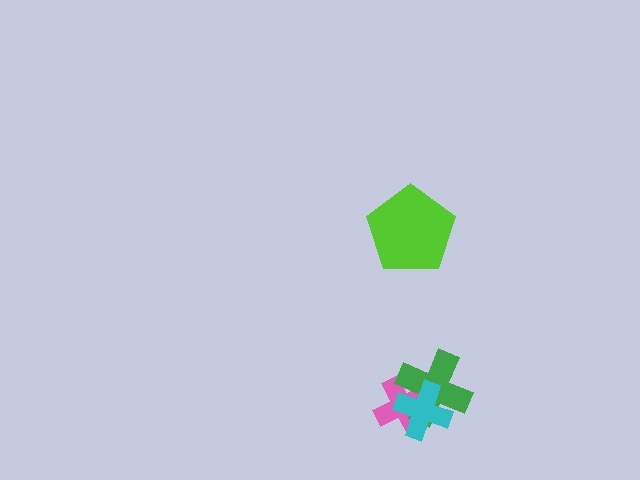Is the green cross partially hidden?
Yes, it is partially covered by another shape.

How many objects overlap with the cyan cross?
2 objects overlap with the cyan cross.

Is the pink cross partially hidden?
Yes, it is partially covered by another shape.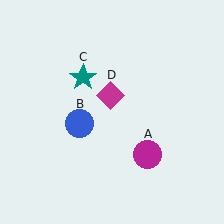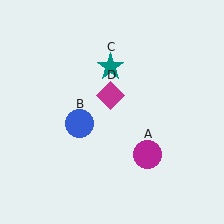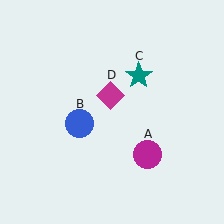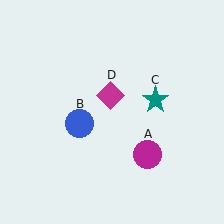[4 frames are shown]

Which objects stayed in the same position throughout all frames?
Magenta circle (object A) and blue circle (object B) and magenta diamond (object D) remained stationary.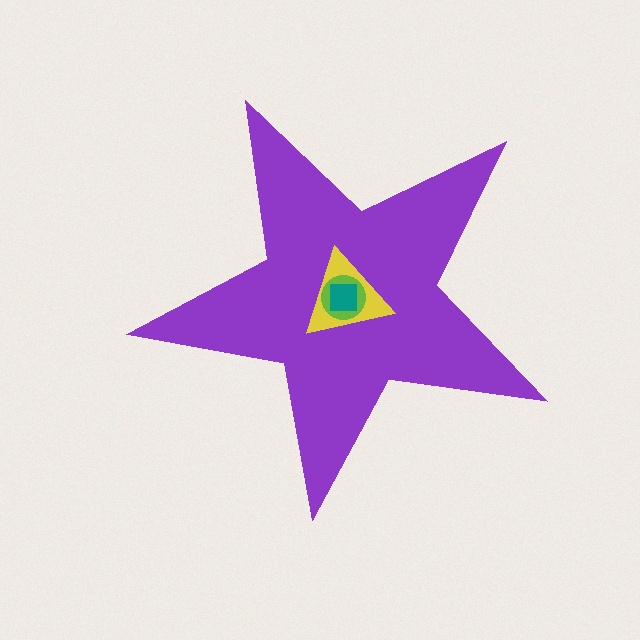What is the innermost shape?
The teal square.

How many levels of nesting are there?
4.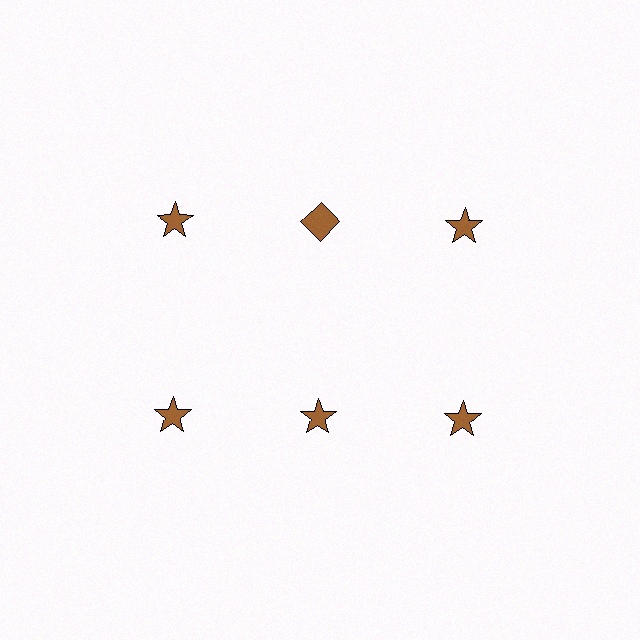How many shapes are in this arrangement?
There are 6 shapes arranged in a grid pattern.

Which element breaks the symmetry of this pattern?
The brown diamond in the top row, second from left column breaks the symmetry. All other shapes are brown stars.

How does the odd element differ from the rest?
It has a different shape: diamond instead of star.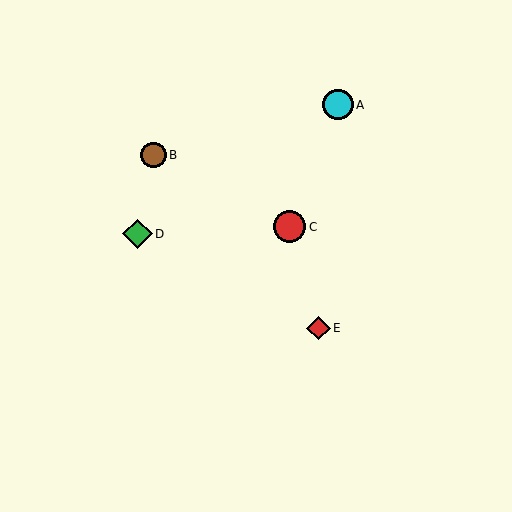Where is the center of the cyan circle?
The center of the cyan circle is at (338, 105).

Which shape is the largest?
The red circle (labeled C) is the largest.